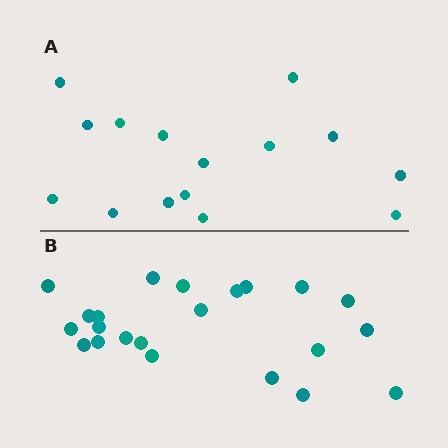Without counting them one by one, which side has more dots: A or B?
Region B (the bottom region) has more dots.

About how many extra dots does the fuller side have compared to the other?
Region B has roughly 8 or so more dots than region A.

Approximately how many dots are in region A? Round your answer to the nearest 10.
About 20 dots. (The exact count is 15, which rounds to 20.)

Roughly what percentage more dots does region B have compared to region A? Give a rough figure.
About 45% more.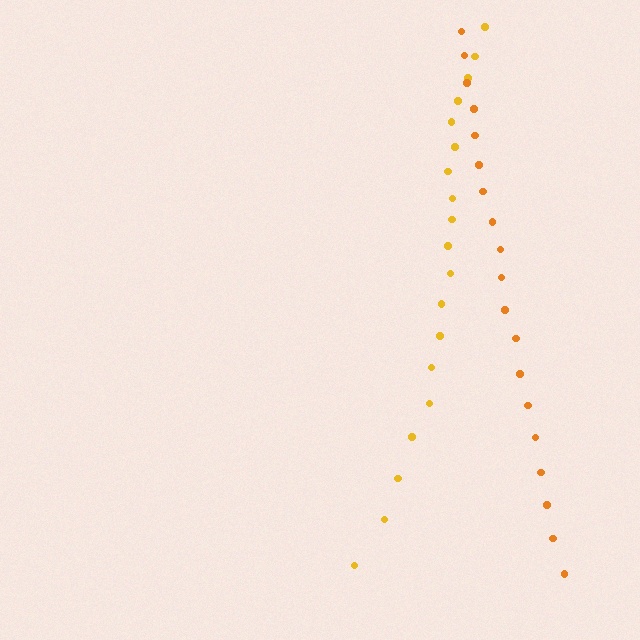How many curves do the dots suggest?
There are 2 distinct paths.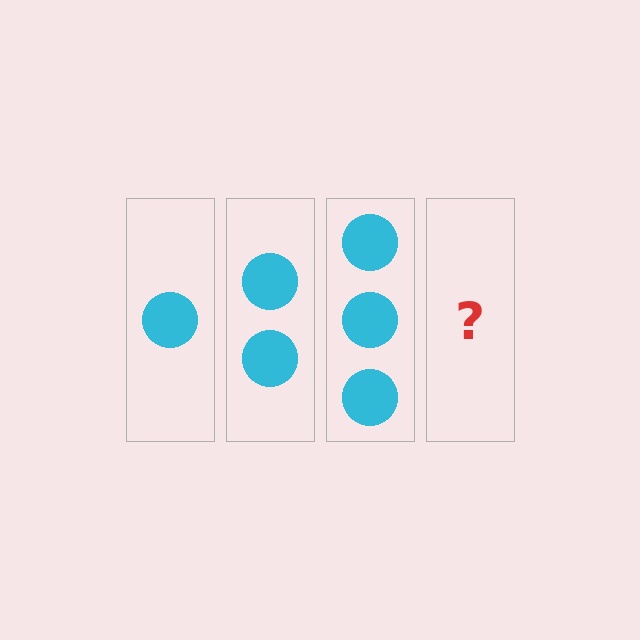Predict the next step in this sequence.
The next step is 4 circles.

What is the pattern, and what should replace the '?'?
The pattern is that each step adds one more circle. The '?' should be 4 circles.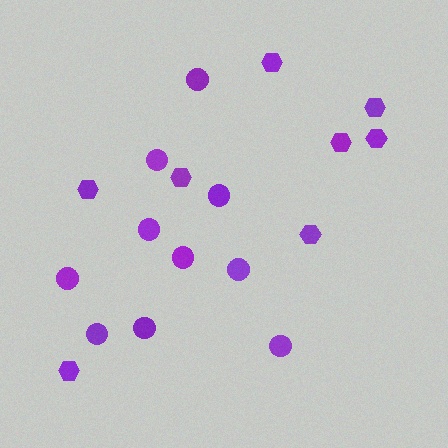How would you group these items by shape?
There are 2 groups: one group of circles (10) and one group of hexagons (8).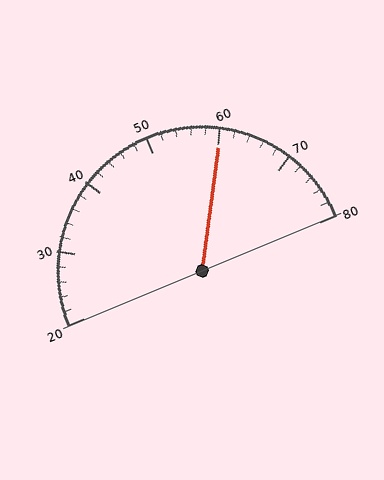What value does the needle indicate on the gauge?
The needle indicates approximately 60.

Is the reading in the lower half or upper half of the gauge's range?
The reading is in the upper half of the range (20 to 80).